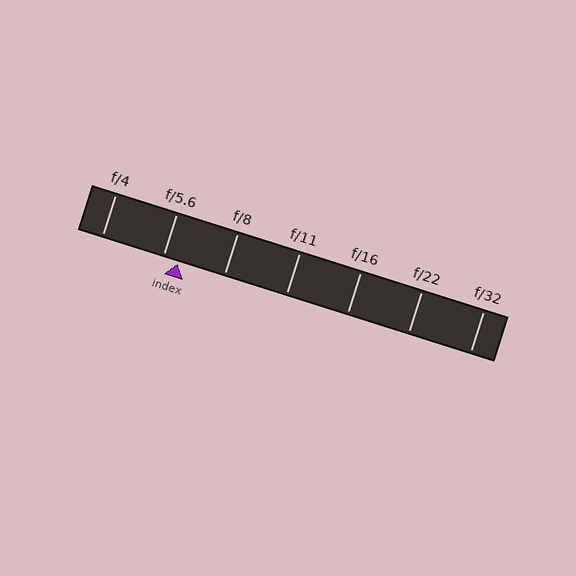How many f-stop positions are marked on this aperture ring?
There are 7 f-stop positions marked.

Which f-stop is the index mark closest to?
The index mark is closest to f/5.6.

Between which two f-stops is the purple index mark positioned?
The index mark is between f/5.6 and f/8.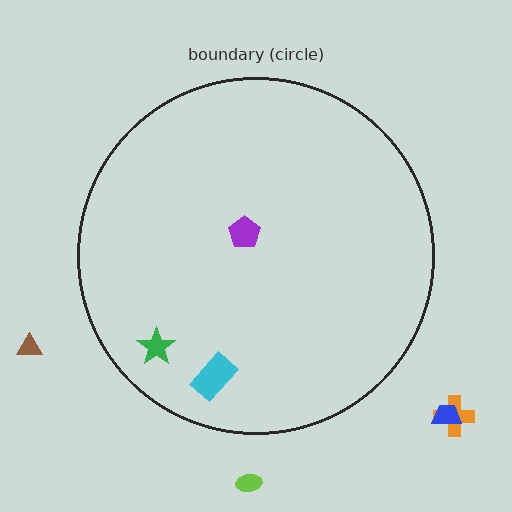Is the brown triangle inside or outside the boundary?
Outside.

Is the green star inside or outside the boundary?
Inside.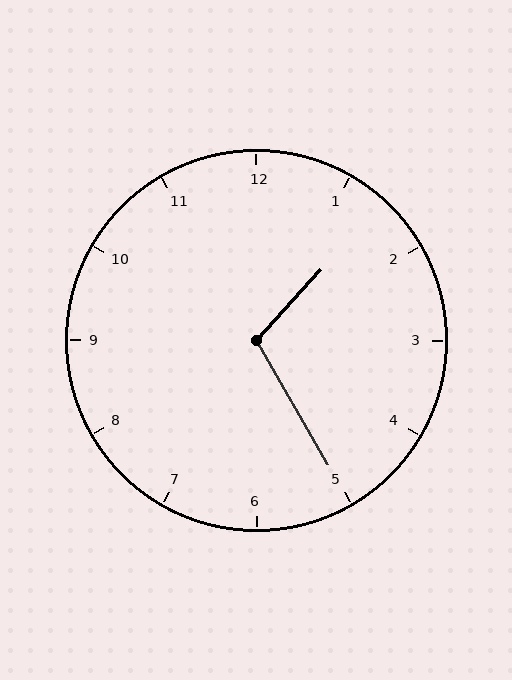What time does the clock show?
1:25.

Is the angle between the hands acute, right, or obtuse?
It is obtuse.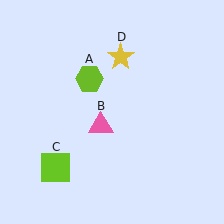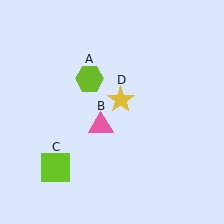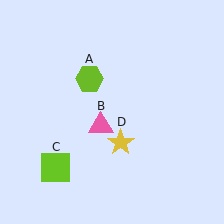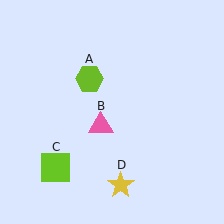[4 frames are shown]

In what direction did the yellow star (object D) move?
The yellow star (object D) moved down.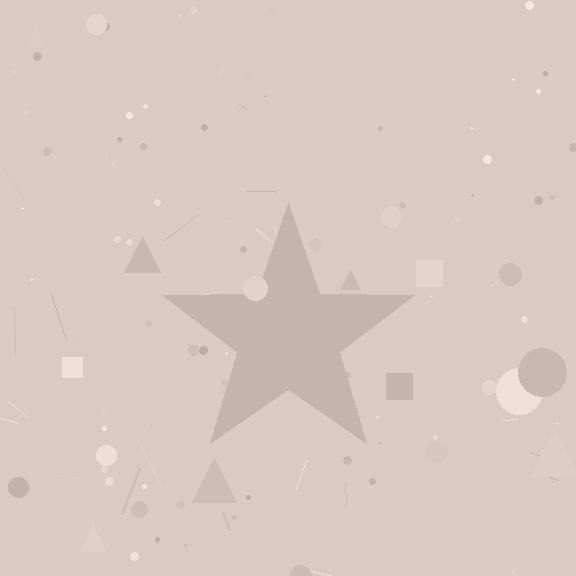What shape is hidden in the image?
A star is hidden in the image.